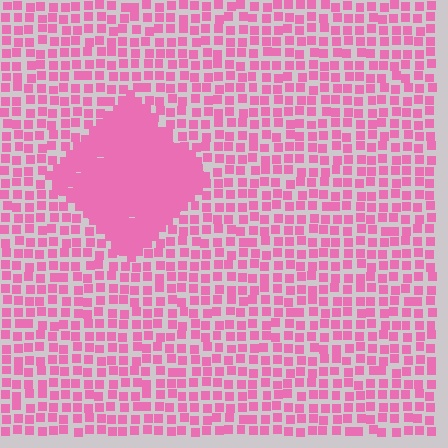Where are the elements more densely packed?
The elements are more densely packed inside the diamond boundary.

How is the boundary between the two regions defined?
The boundary is defined by a change in element density (approximately 2.5x ratio). All elements are the same color, size, and shape.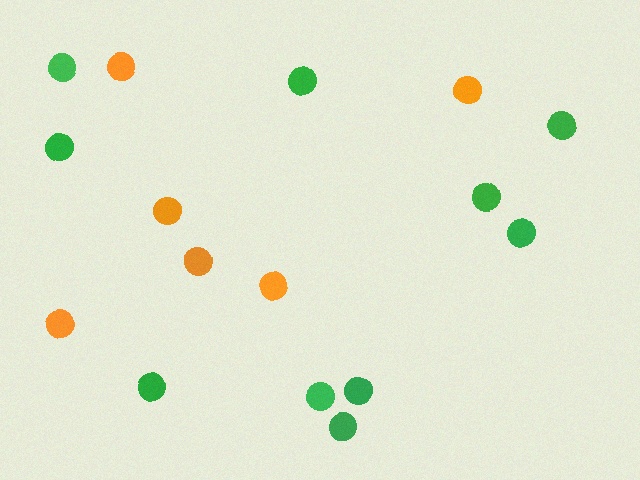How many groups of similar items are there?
There are 2 groups: one group of green circles (10) and one group of orange circles (6).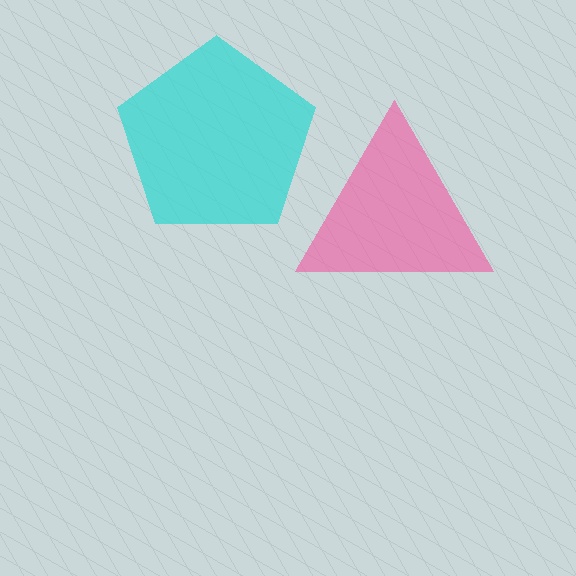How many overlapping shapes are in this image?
There are 2 overlapping shapes in the image.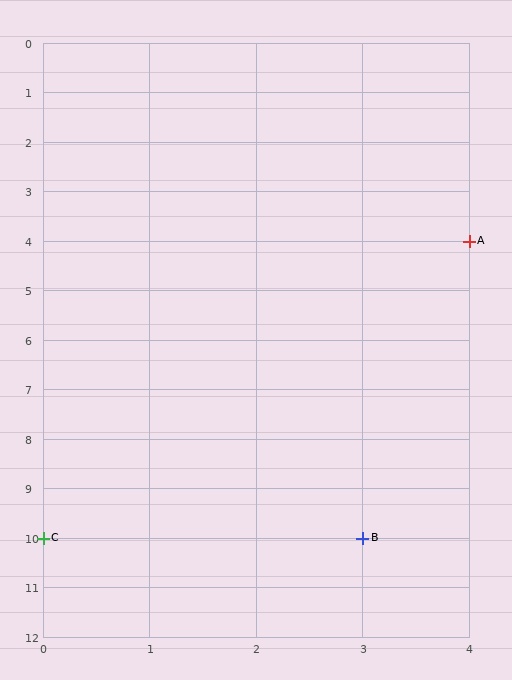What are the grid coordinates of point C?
Point C is at grid coordinates (0, 10).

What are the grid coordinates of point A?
Point A is at grid coordinates (4, 4).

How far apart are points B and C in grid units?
Points B and C are 3 columns apart.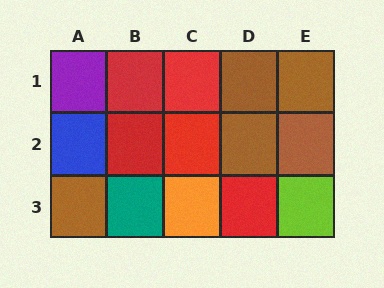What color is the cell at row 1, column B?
Red.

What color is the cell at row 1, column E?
Brown.